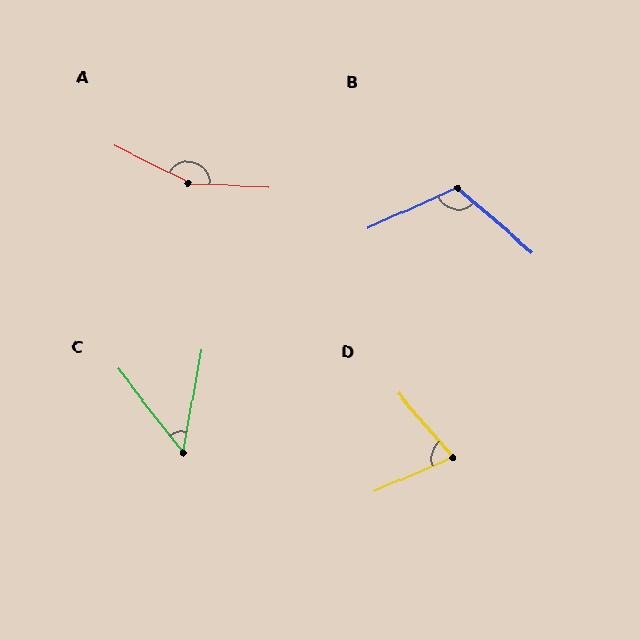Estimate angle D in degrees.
Approximately 72 degrees.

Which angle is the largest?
A, at approximately 156 degrees.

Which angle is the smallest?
C, at approximately 48 degrees.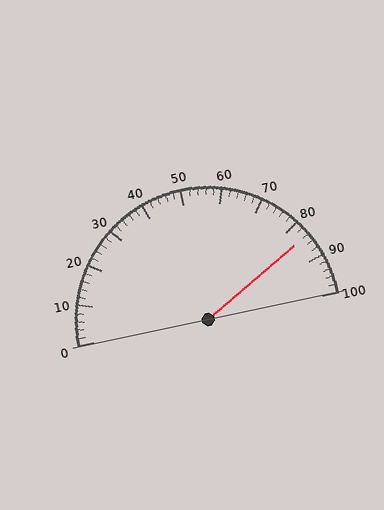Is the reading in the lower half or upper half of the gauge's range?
The reading is in the upper half of the range (0 to 100).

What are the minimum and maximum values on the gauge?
The gauge ranges from 0 to 100.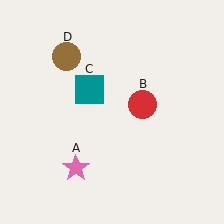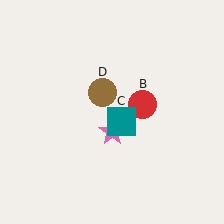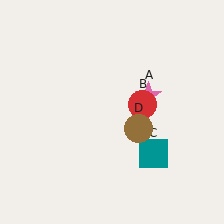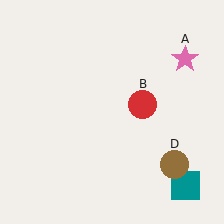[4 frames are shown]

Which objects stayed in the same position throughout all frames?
Red circle (object B) remained stationary.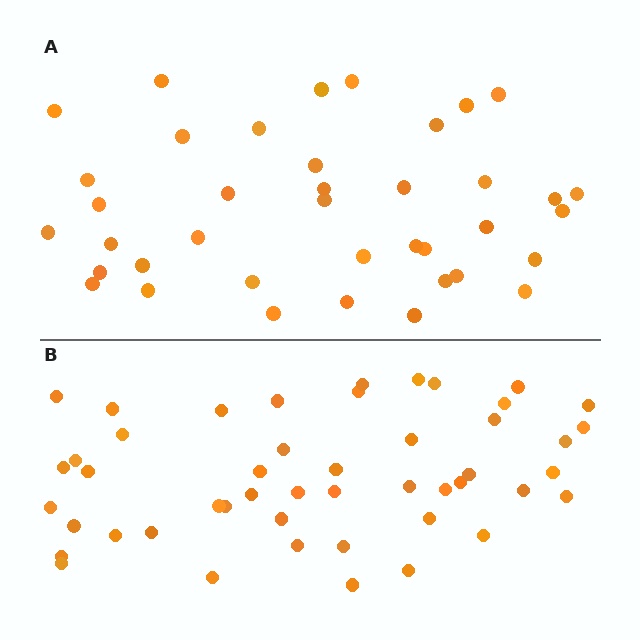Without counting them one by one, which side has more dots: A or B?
Region B (the bottom region) has more dots.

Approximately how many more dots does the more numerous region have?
Region B has roughly 8 or so more dots than region A.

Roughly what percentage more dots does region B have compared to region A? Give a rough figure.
About 25% more.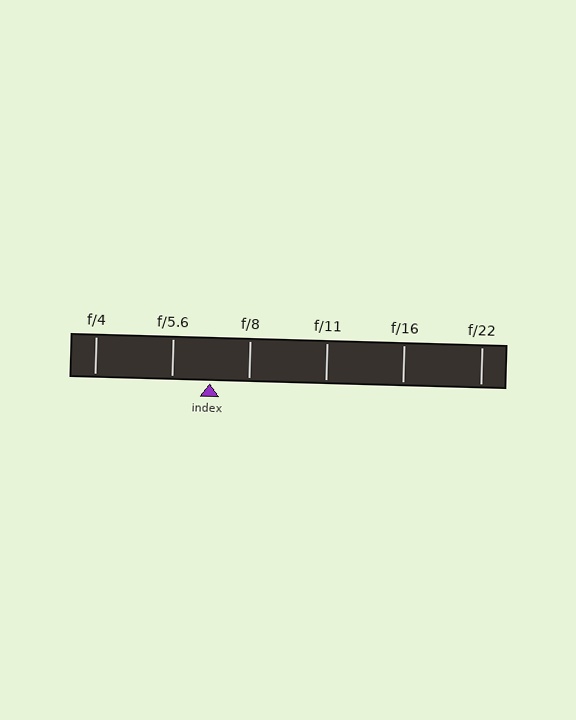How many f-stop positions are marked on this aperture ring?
There are 6 f-stop positions marked.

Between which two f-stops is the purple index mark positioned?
The index mark is between f/5.6 and f/8.